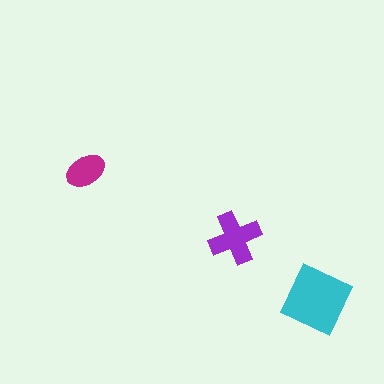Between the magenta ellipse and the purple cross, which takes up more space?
The purple cross.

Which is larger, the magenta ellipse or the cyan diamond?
The cyan diamond.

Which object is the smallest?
The magenta ellipse.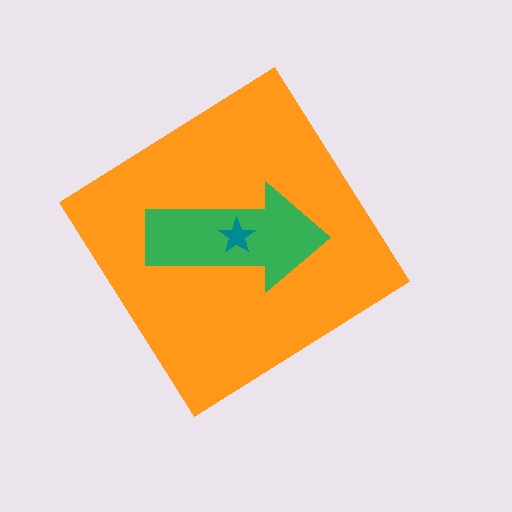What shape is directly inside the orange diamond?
The green arrow.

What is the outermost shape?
The orange diamond.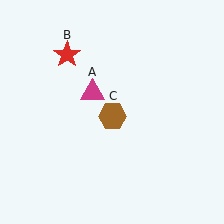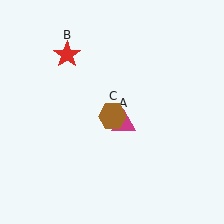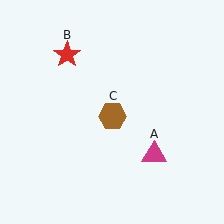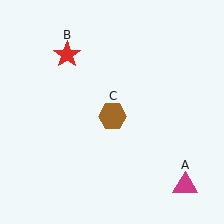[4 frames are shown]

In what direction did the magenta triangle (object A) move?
The magenta triangle (object A) moved down and to the right.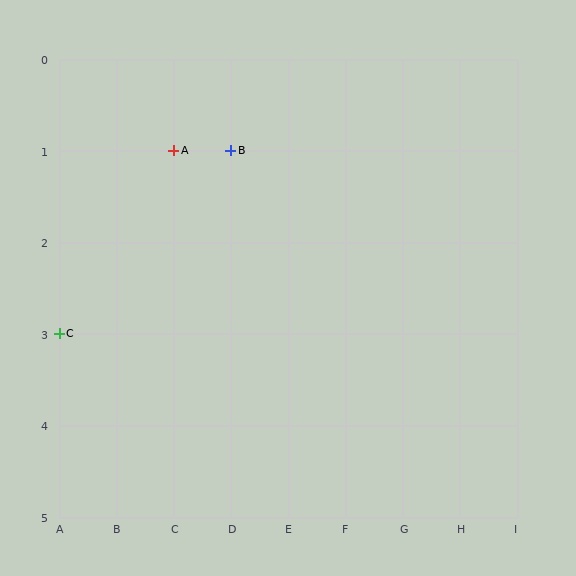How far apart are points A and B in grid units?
Points A and B are 1 column apart.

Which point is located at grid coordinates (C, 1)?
Point A is at (C, 1).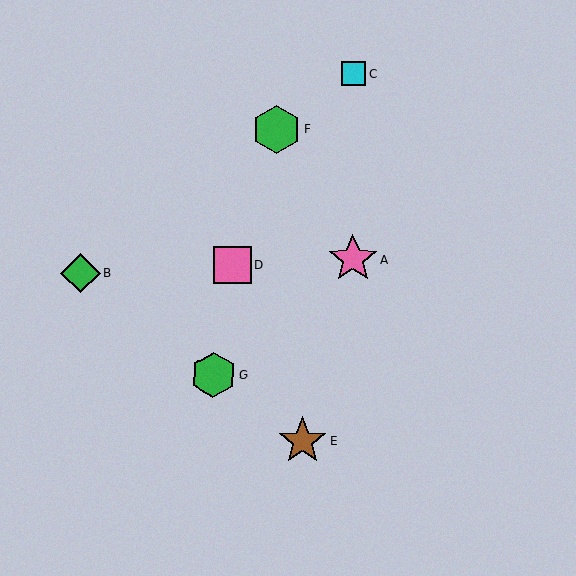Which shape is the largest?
The pink star (labeled A) is the largest.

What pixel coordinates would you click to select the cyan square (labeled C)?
Click at (354, 74) to select the cyan square C.